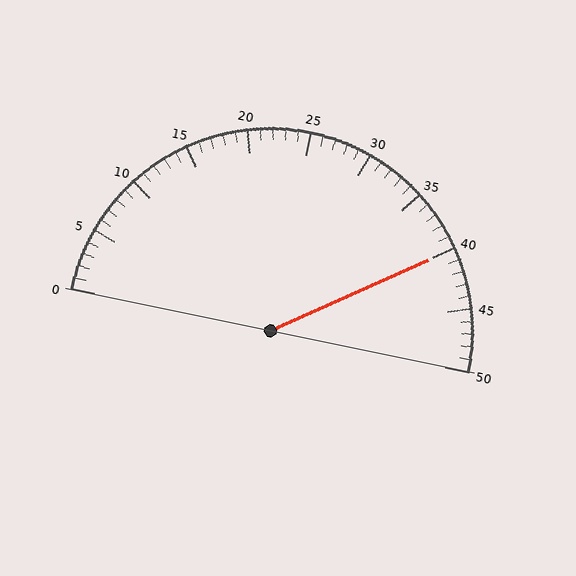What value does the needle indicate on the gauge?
The needle indicates approximately 40.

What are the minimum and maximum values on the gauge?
The gauge ranges from 0 to 50.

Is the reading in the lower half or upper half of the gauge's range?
The reading is in the upper half of the range (0 to 50).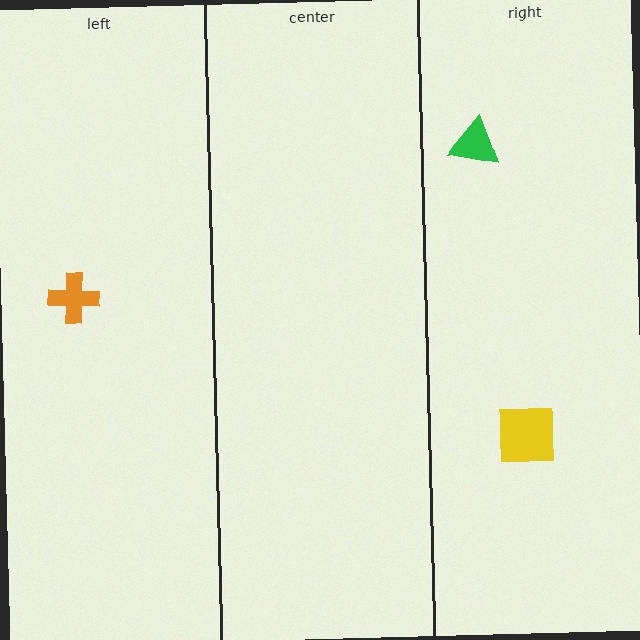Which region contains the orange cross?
The left region.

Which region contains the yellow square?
The right region.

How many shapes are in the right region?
2.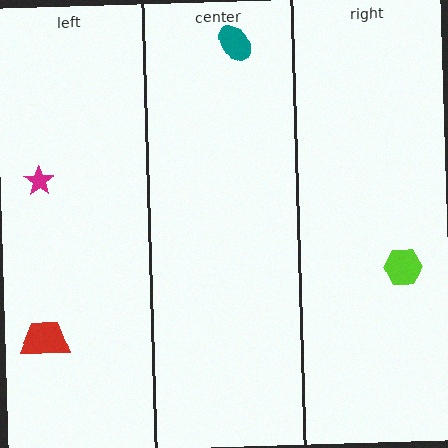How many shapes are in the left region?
2.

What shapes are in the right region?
The lime hexagon.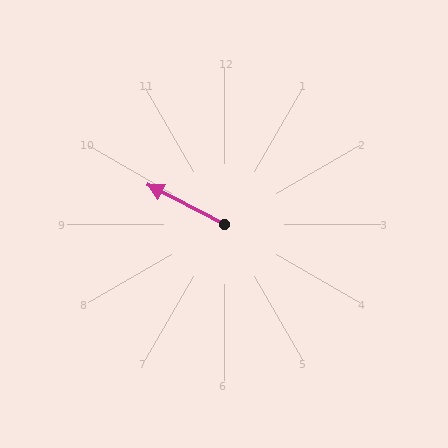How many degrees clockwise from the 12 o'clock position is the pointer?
Approximately 297 degrees.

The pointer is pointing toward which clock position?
Roughly 10 o'clock.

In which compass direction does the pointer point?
Northwest.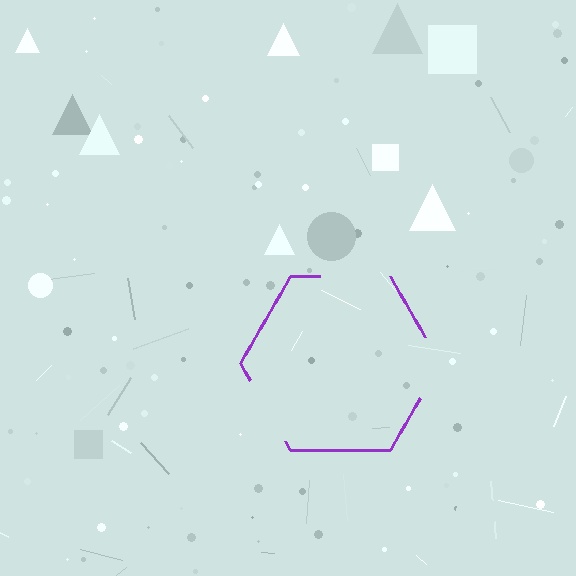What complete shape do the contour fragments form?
The contour fragments form a hexagon.